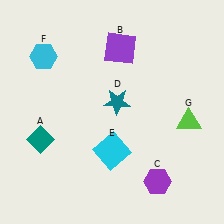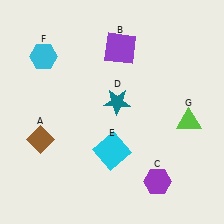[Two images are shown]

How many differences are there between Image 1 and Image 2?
There is 1 difference between the two images.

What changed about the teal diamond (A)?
In Image 1, A is teal. In Image 2, it changed to brown.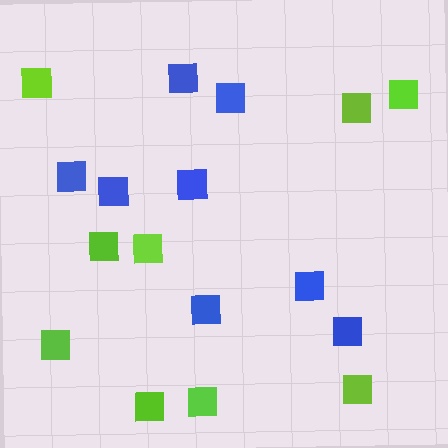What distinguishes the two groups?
There are 2 groups: one group of lime squares (9) and one group of blue squares (8).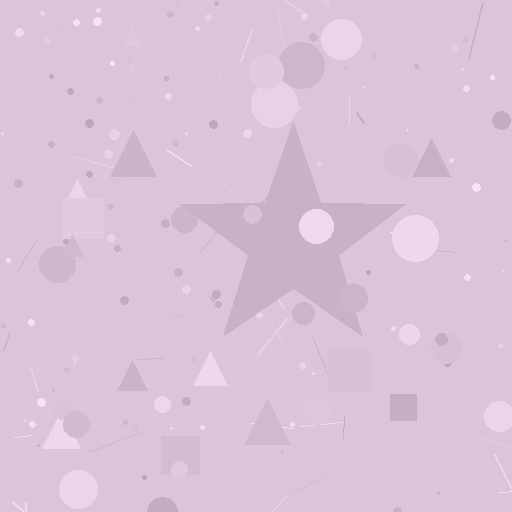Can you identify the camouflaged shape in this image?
The camouflaged shape is a star.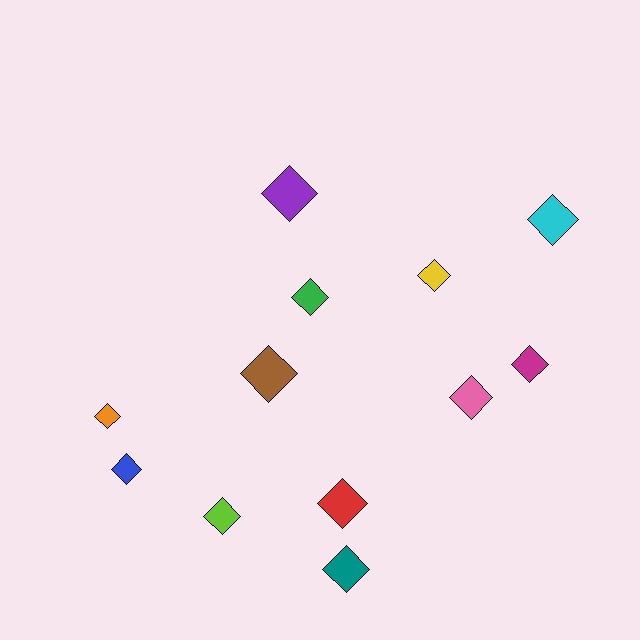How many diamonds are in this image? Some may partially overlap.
There are 12 diamonds.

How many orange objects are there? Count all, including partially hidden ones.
There is 1 orange object.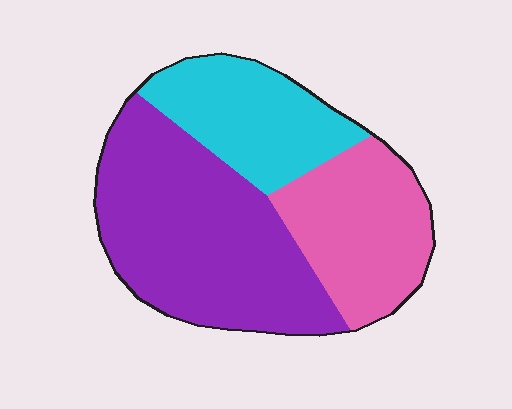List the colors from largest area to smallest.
From largest to smallest: purple, pink, cyan.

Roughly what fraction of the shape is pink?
Pink covers 27% of the shape.